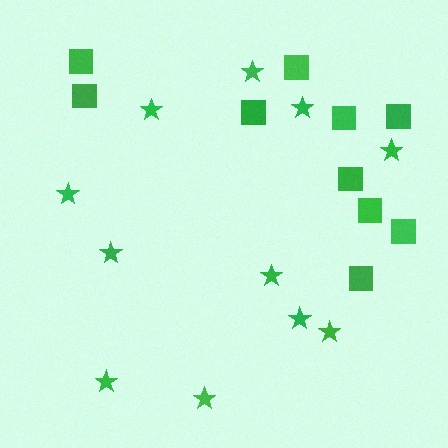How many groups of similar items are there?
There are 2 groups: one group of stars (11) and one group of squares (10).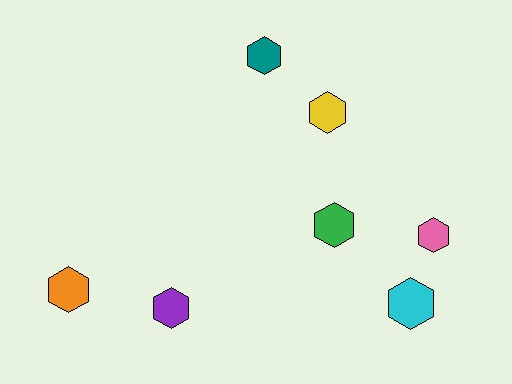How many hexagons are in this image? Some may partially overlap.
There are 7 hexagons.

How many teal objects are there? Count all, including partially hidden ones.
There is 1 teal object.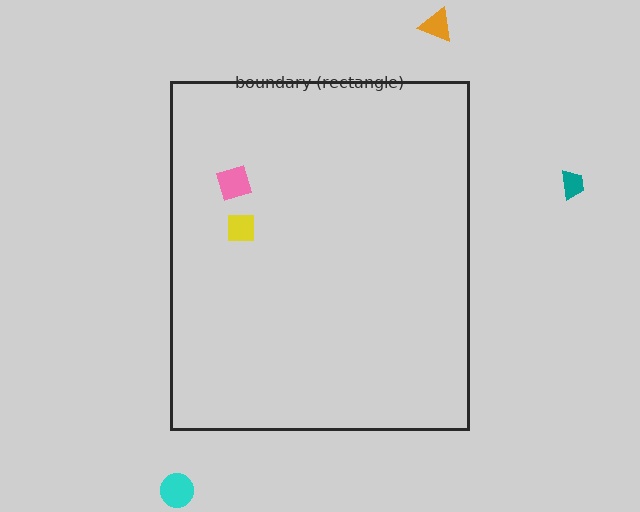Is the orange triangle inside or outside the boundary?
Outside.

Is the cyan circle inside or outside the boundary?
Outside.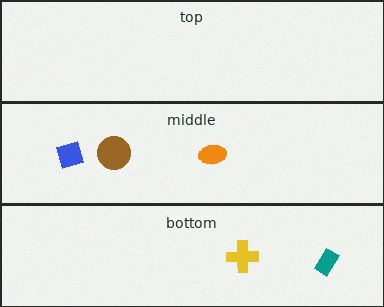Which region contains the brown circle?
The middle region.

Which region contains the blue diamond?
The middle region.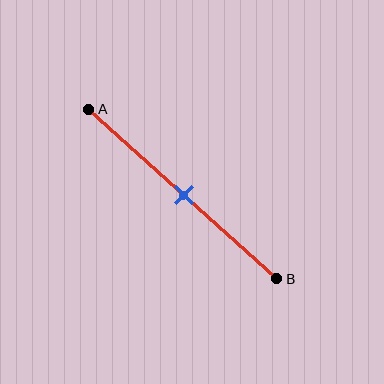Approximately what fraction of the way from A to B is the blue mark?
The blue mark is approximately 50% of the way from A to B.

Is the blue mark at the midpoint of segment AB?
Yes, the mark is approximately at the midpoint.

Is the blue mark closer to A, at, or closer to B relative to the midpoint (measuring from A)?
The blue mark is approximately at the midpoint of segment AB.